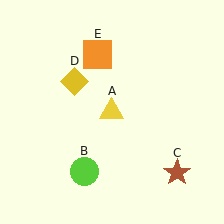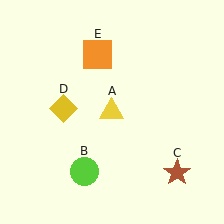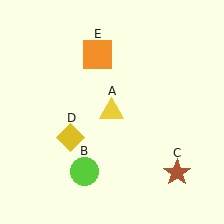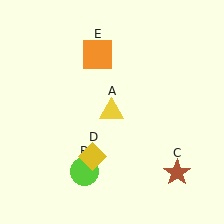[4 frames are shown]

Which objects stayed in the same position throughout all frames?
Yellow triangle (object A) and lime circle (object B) and brown star (object C) and orange square (object E) remained stationary.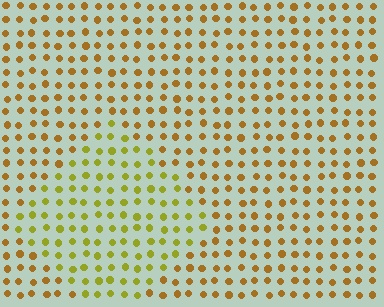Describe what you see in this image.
The image is filled with small brown elements in a uniform arrangement. A diamond-shaped region is visible where the elements are tinted to a slightly different hue, forming a subtle color boundary.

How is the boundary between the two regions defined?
The boundary is defined purely by a slight shift in hue (about 32 degrees). Spacing, size, and orientation are identical on both sides.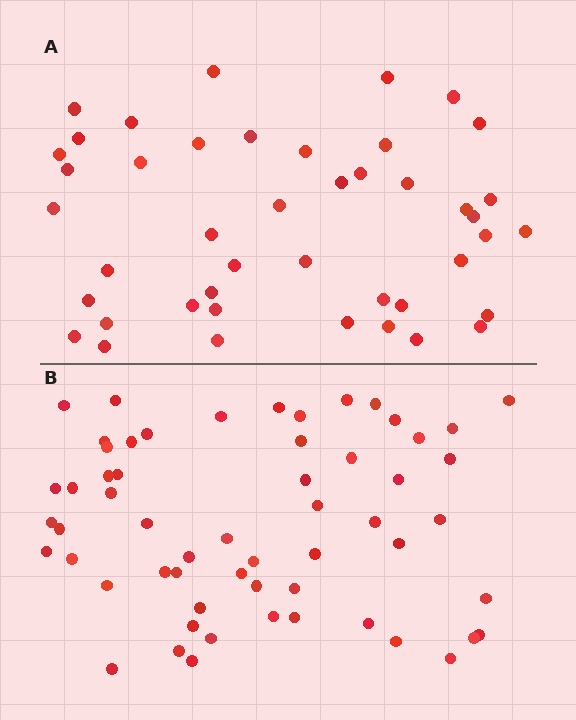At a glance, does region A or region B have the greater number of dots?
Region B (the bottom region) has more dots.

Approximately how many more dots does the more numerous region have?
Region B has approximately 15 more dots than region A.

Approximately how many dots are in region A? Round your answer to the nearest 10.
About 40 dots. (The exact count is 44, which rounds to 40.)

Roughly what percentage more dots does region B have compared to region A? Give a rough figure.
About 30% more.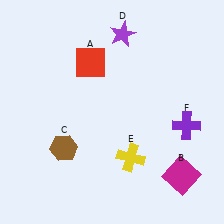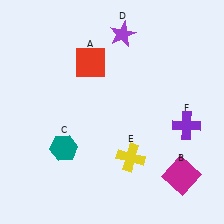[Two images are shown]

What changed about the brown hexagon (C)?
In Image 1, C is brown. In Image 2, it changed to teal.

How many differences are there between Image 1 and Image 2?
There is 1 difference between the two images.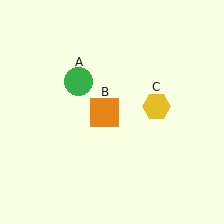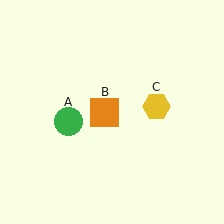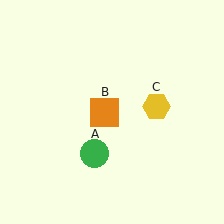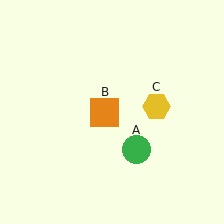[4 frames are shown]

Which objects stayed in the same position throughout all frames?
Orange square (object B) and yellow hexagon (object C) remained stationary.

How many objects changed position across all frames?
1 object changed position: green circle (object A).